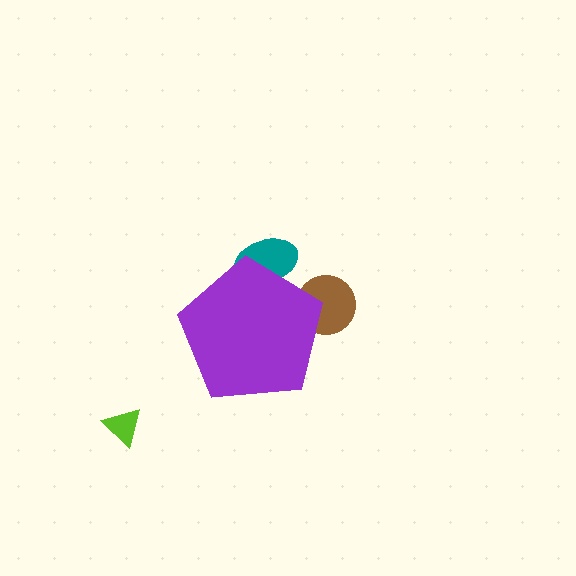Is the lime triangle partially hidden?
No, the lime triangle is fully visible.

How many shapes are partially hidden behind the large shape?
2 shapes are partially hidden.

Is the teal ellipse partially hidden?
Yes, the teal ellipse is partially hidden behind the purple pentagon.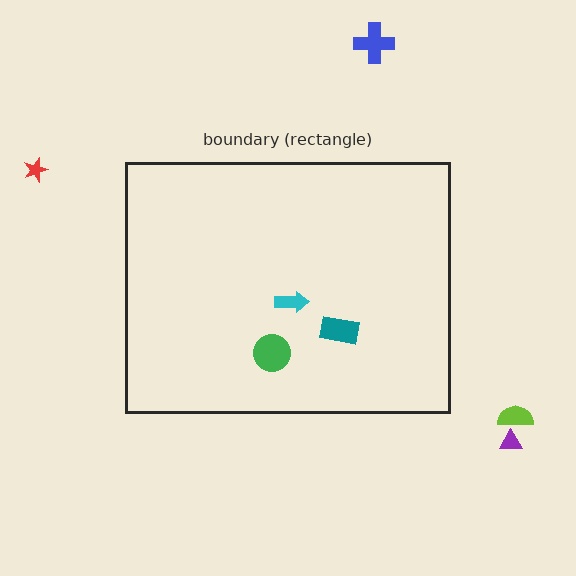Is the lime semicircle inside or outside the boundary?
Outside.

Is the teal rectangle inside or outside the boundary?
Inside.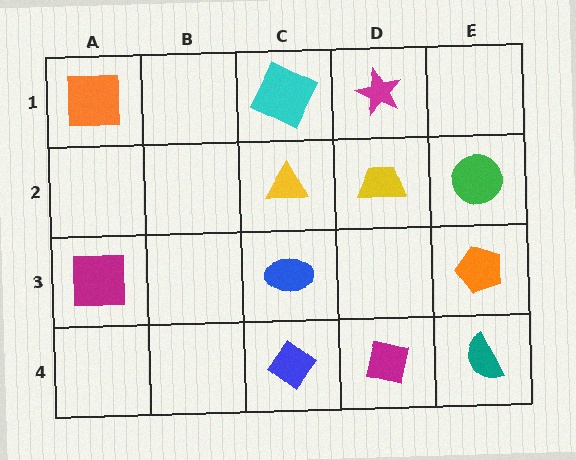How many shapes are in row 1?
3 shapes.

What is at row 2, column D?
A yellow trapezoid.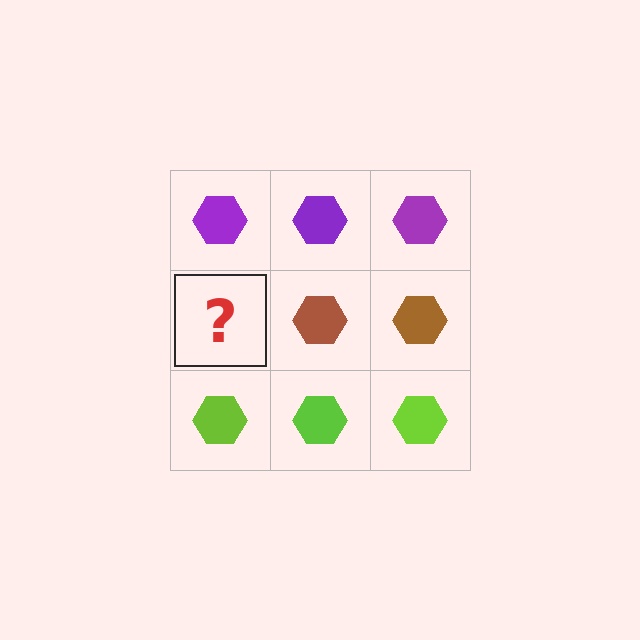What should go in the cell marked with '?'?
The missing cell should contain a brown hexagon.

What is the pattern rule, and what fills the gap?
The rule is that each row has a consistent color. The gap should be filled with a brown hexagon.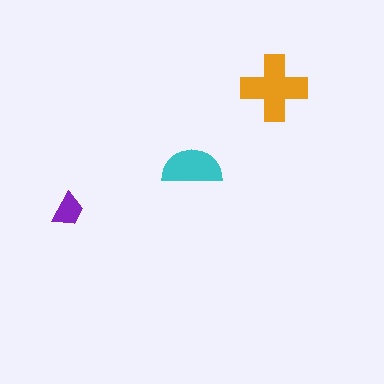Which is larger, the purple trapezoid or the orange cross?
The orange cross.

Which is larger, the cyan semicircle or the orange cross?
The orange cross.